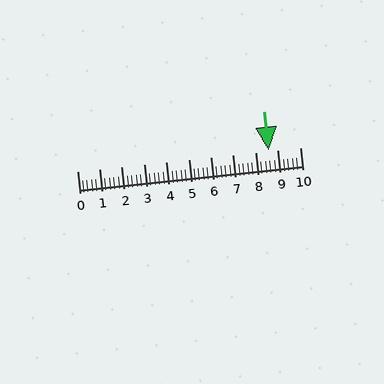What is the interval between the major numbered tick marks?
The major tick marks are spaced 1 units apart.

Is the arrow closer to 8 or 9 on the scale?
The arrow is closer to 9.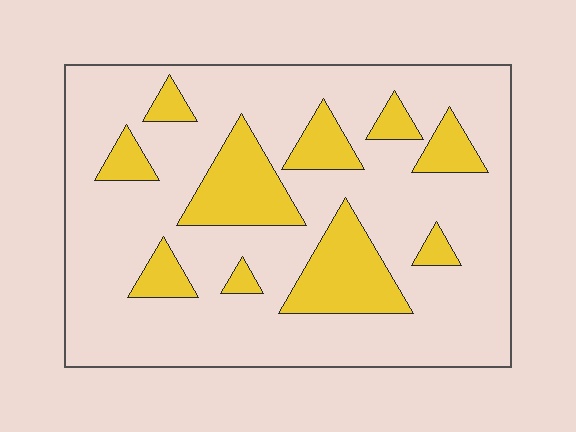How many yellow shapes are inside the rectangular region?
10.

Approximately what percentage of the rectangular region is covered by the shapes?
Approximately 20%.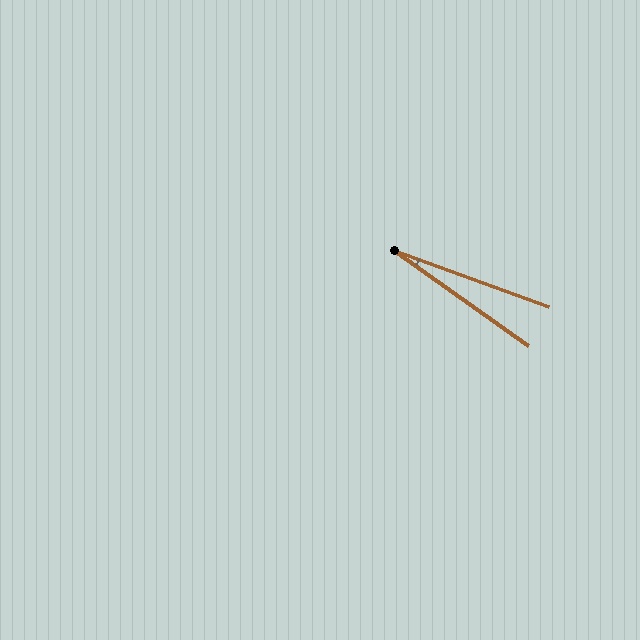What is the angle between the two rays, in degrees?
Approximately 15 degrees.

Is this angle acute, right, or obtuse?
It is acute.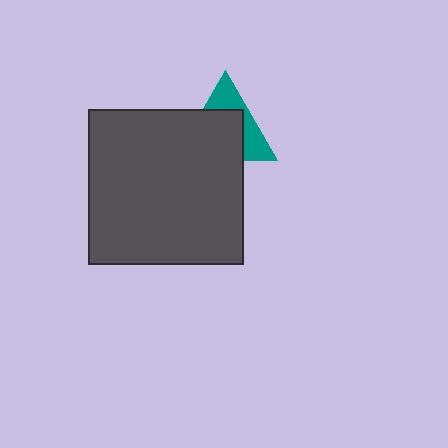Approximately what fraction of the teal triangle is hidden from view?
Roughly 60% of the teal triangle is hidden behind the dark gray square.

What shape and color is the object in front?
The object in front is a dark gray square.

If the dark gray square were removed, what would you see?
You would see the complete teal triangle.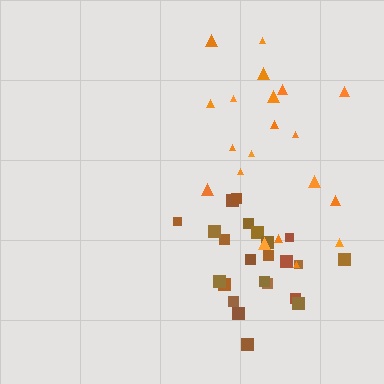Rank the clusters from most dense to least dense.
brown, orange.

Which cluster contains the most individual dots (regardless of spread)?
Brown (23).